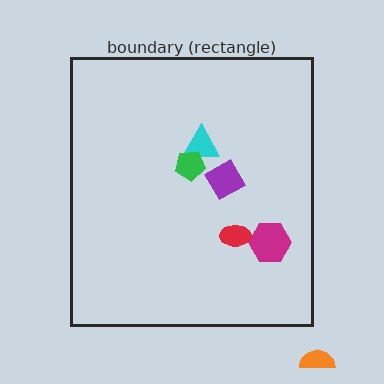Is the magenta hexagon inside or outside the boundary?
Inside.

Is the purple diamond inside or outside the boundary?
Inside.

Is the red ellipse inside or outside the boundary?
Inside.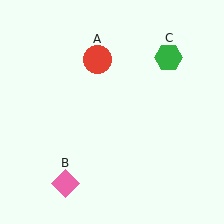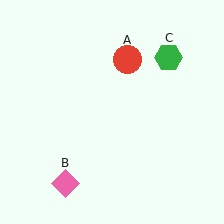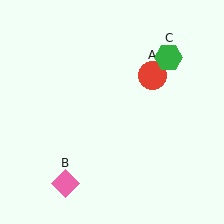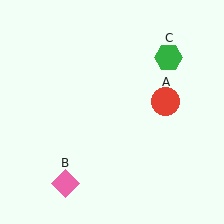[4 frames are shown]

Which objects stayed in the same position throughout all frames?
Pink diamond (object B) and green hexagon (object C) remained stationary.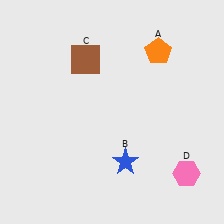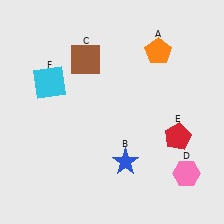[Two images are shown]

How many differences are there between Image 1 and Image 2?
There are 2 differences between the two images.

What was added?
A red pentagon (E), a cyan square (F) were added in Image 2.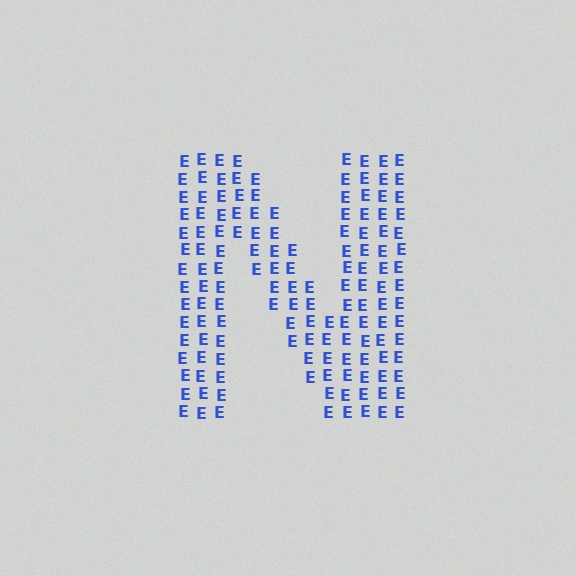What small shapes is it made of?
It is made of small letter E's.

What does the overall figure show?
The overall figure shows the letter N.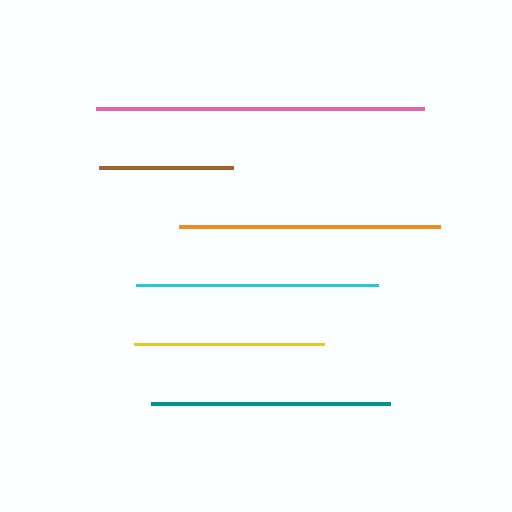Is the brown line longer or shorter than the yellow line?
The yellow line is longer than the brown line.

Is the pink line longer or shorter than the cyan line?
The pink line is longer than the cyan line.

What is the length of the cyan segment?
The cyan segment is approximately 242 pixels long.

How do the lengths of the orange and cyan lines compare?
The orange and cyan lines are approximately the same length.